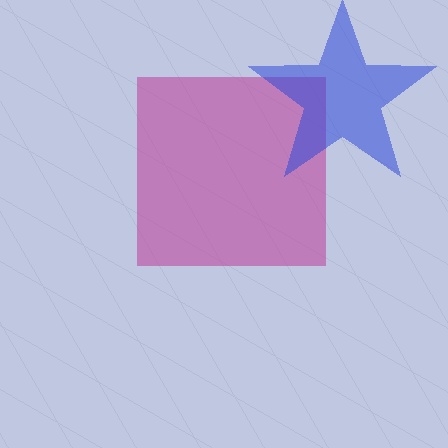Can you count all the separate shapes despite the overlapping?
Yes, there are 2 separate shapes.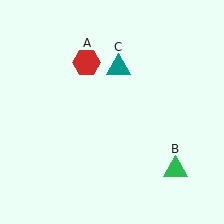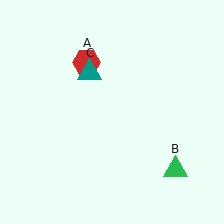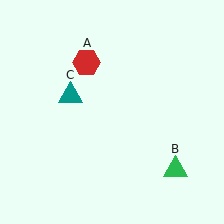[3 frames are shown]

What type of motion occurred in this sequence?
The teal triangle (object C) rotated counterclockwise around the center of the scene.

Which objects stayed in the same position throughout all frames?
Red hexagon (object A) and green triangle (object B) remained stationary.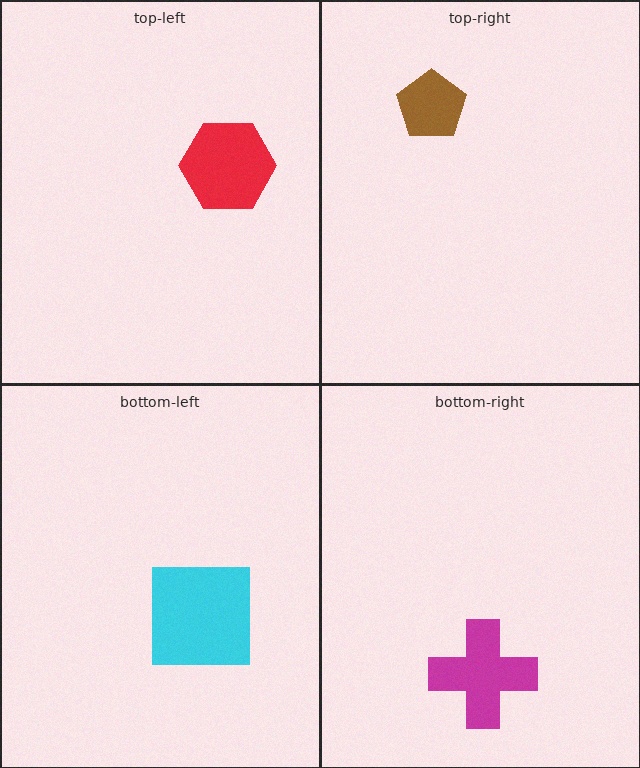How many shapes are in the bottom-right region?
1.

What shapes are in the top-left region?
The red hexagon.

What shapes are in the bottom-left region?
The cyan square.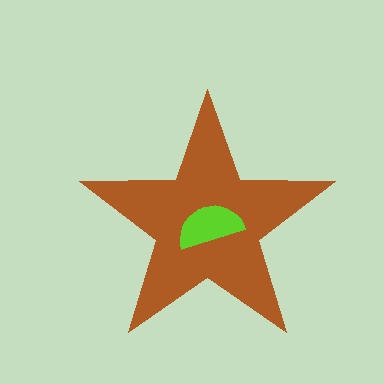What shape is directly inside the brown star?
The lime semicircle.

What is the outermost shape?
The brown star.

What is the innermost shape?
The lime semicircle.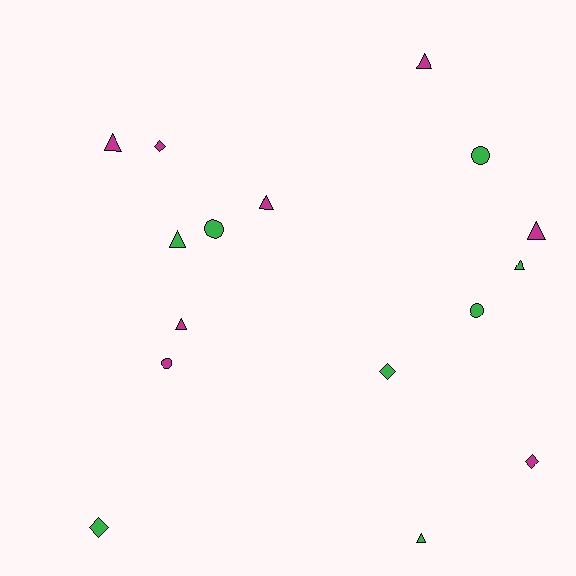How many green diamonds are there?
There are 2 green diamonds.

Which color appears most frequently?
Magenta, with 8 objects.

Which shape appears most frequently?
Triangle, with 8 objects.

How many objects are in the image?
There are 16 objects.